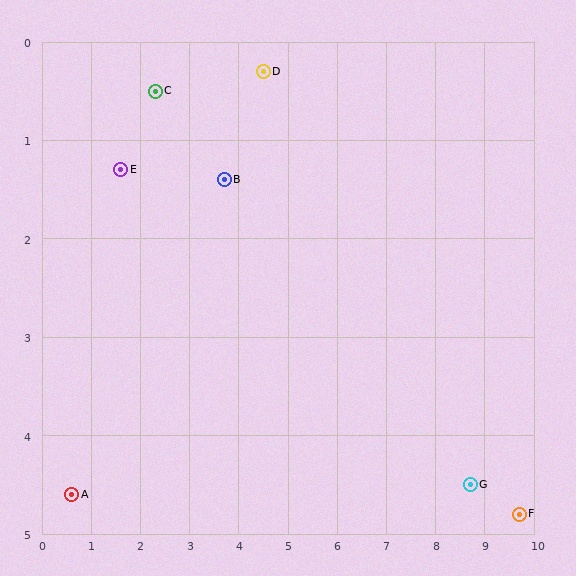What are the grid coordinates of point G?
Point G is at approximately (8.7, 4.5).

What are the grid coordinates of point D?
Point D is at approximately (4.5, 0.3).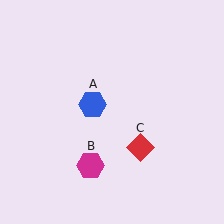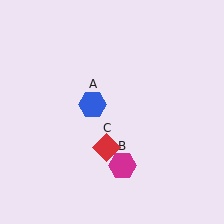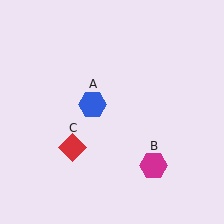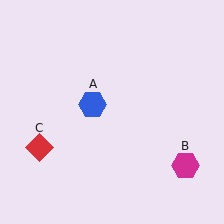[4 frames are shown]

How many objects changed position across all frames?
2 objects changed position: magenta hexagon (object B), red diamond (object C).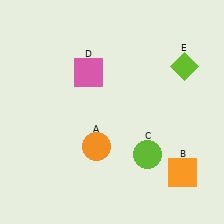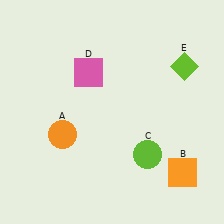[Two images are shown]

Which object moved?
The orange circle (A) moved left.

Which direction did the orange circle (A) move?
The orange circle (A) moved left.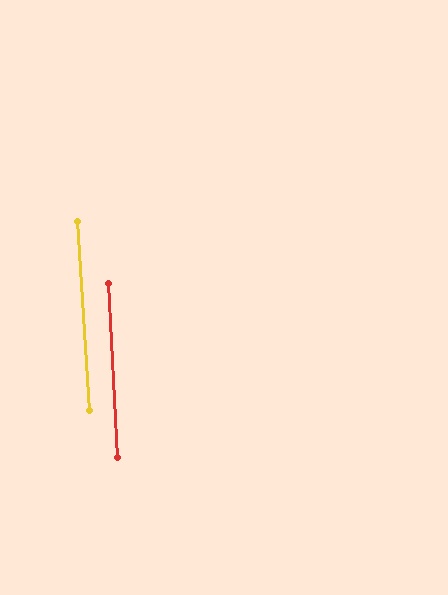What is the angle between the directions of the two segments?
Approximately 1 degree.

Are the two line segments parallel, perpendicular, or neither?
Parallel — their directions differ by only 0.6°.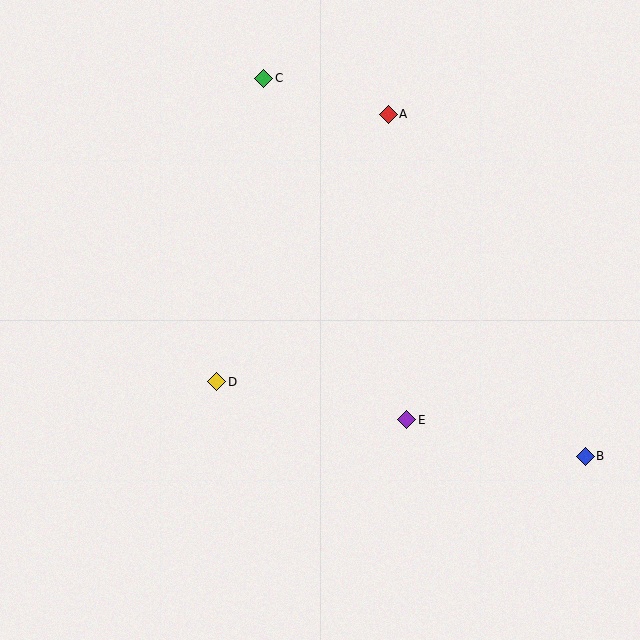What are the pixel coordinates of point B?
Point B is at (585, 456).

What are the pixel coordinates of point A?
Point A is at (388, 114).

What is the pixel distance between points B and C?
The distance between B and C is 496 pixels.